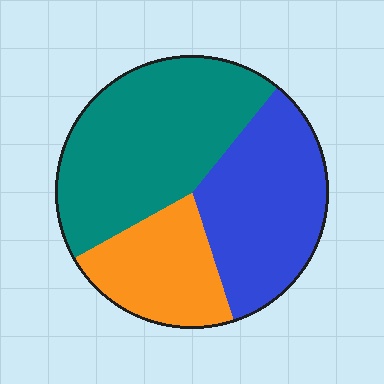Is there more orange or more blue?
Blue.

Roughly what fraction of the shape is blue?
Blue covers roughly 35% of the shape.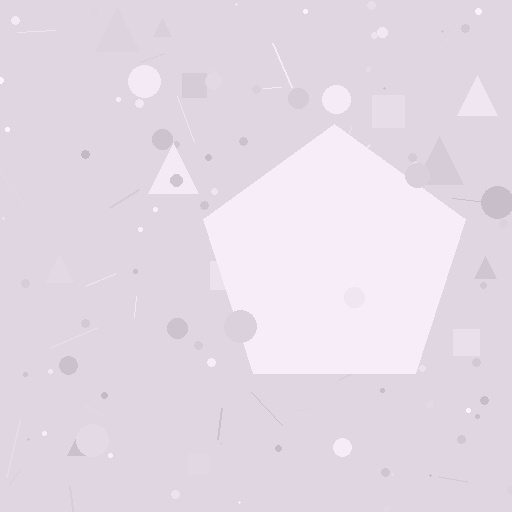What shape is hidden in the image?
A pentagon is hidden in the image.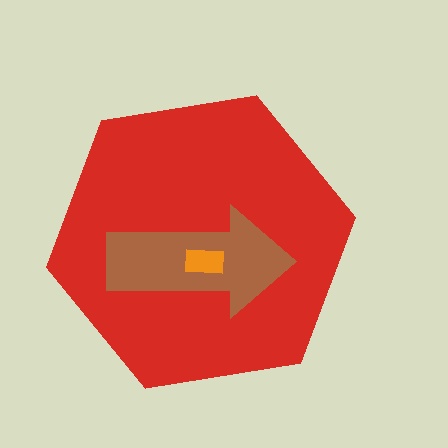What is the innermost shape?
The orange rectangle.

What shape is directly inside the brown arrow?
The orange rectangle.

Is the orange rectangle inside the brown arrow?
Yes.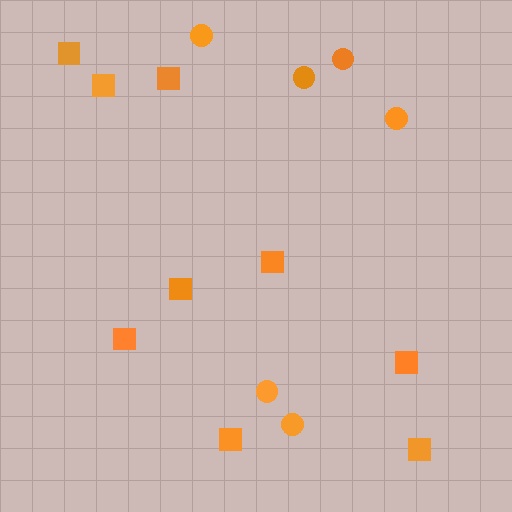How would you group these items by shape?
There are 2 groups: one group of circles (6) and one group of squares (9).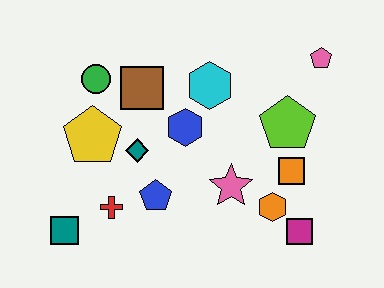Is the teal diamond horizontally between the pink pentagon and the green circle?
Yes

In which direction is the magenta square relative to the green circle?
The magenta square is to the right of the green circle.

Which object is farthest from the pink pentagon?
The teal square is farthest from the pink pentagon.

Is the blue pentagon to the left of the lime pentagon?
Yes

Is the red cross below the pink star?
Yes